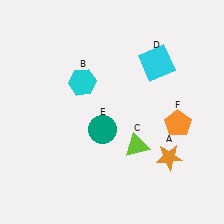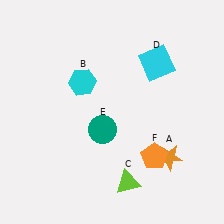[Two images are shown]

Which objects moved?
The objects that moved are: the lime triangle (C), the orange pentagon (F).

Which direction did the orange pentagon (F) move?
The orange pentagon (F) moved down.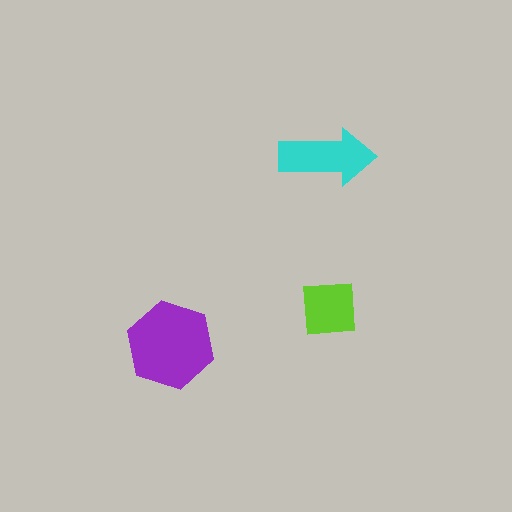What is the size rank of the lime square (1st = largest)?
3rd.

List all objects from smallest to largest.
The lime square, the cyan arrow, the purple hexagon.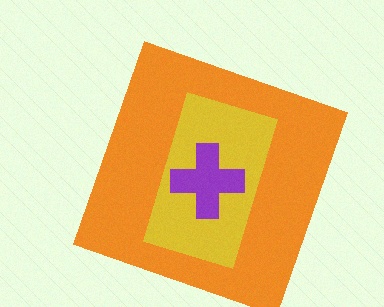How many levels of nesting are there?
3.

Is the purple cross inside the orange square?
Yes.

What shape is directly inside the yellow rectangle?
The purple cross.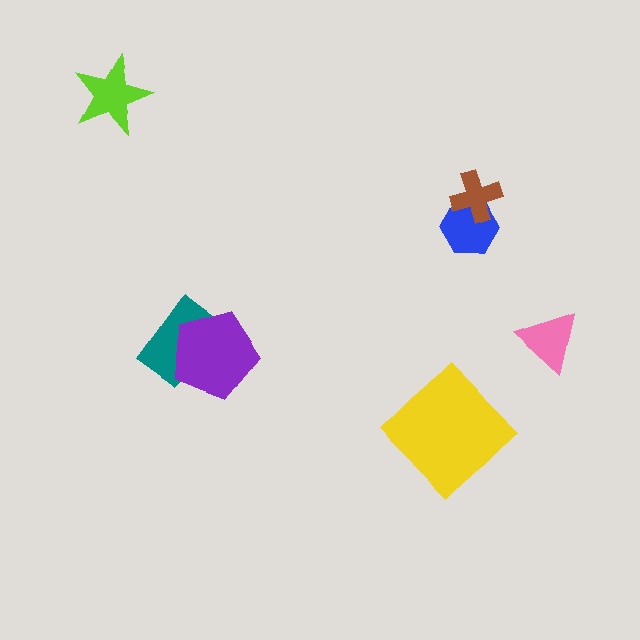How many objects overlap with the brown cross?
1 object overlaps with the brown cross.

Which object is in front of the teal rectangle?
The purple pentagon is in front of the teal rectangle.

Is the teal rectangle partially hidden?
Yes, it is partially covered by another shape.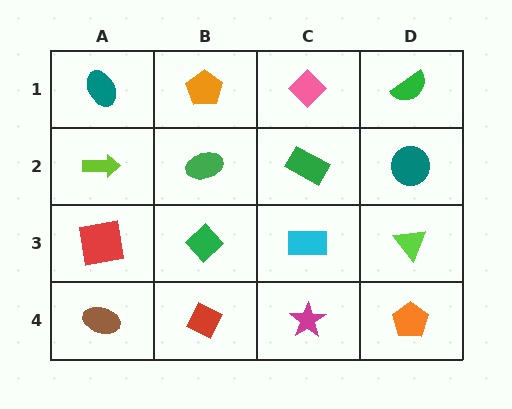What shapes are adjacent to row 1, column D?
A teal circle (row 2, column D), a pink diamond (row 1, column C).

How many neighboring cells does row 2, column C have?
4.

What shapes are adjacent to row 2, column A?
A teal ellipse (row 1, column A), a red square (row 3, column A), a green ellipse (row 2, column B).